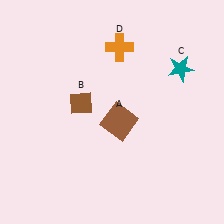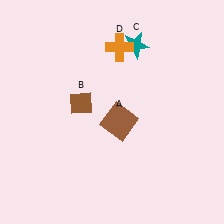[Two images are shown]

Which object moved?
The teal star (C) moved left.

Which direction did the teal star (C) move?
The teal star (C) moved left.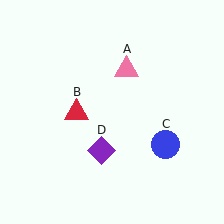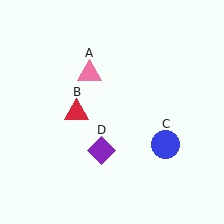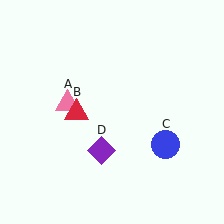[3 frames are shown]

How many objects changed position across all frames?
1 object changed position: pink triangle (object A).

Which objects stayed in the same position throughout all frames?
Red triangle (object B) and blue circle (object C) and purple diamond (object D) remained stationary.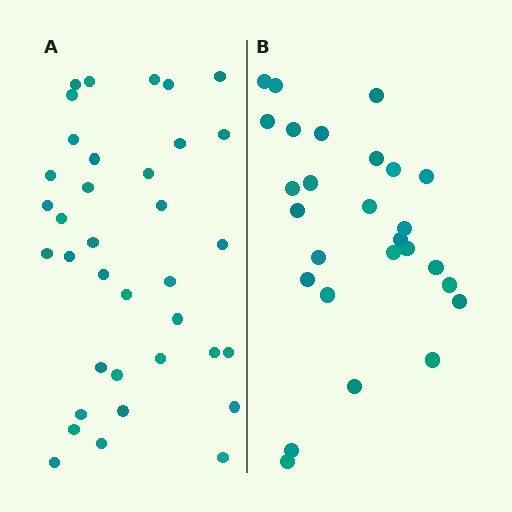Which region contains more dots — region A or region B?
Region A (the left region) has more dots.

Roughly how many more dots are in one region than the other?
Region A has roughly 8 or so more dots than region B.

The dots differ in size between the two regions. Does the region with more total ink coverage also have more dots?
No. Region B has more total ink coverage because its dots are larger, but region A actually contains more individual dots. Total area can be misleading — the number of items is what matters here.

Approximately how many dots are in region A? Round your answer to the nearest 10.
About 40 dots. (The exact count is 36, which rounds to 40.)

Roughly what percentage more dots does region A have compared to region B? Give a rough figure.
About 35% more.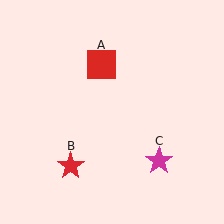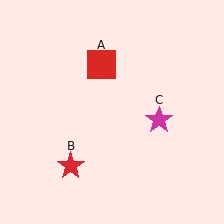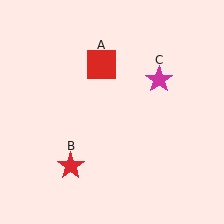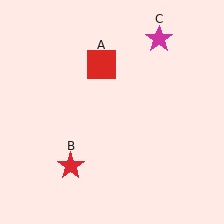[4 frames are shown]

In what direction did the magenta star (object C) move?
The magenta star (object C) moved up.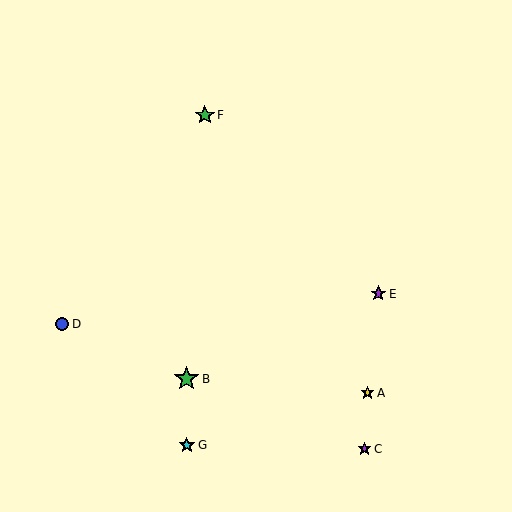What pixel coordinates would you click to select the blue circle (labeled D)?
Click at (62, 324) to select the blue circle D.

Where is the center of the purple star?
The center of the purple star is at (378, 294).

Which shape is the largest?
The green star (labeled B) is the largest.